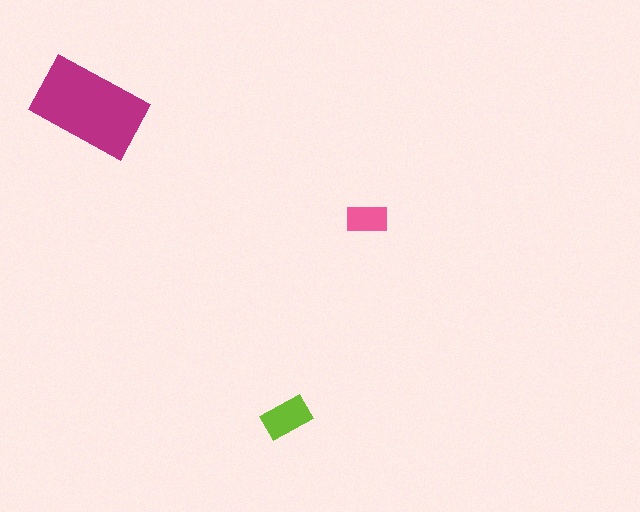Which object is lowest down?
The lime rectangle is bottommost.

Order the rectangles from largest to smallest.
the magenta one, the lime one, the pink one.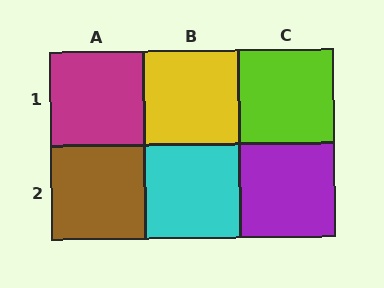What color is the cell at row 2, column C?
Purple.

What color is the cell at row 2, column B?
Cyan.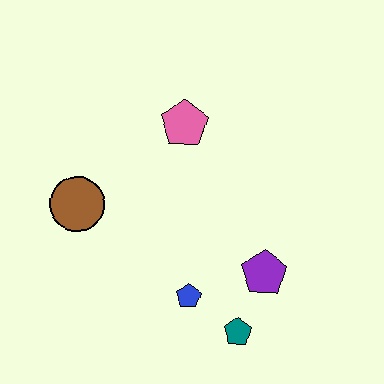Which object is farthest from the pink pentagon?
The teal pentagon is farthest from the pink pentagon.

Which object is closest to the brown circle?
The pink pentagon is closest to the brown circle.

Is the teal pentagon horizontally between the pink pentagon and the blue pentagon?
No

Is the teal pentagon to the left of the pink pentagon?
No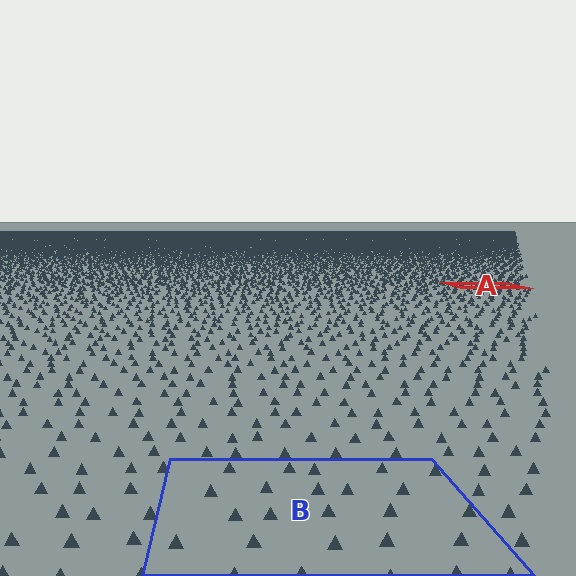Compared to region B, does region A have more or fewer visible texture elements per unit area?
Region A has more texture elements per unit area — they are packed more densely because it is farther away.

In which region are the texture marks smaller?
The texture marks are smaller in region A, because it is farther away.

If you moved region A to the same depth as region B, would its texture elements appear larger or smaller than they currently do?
They would appear larger. At a closer depth, the same texture elements are projected at a bigger on-screen size.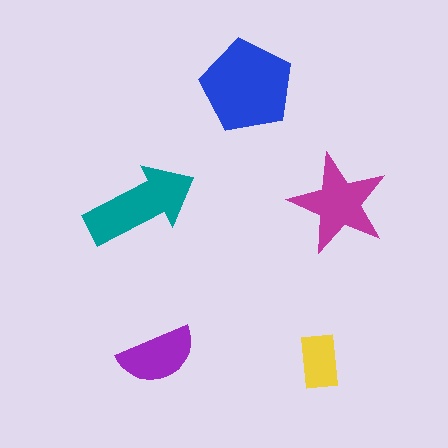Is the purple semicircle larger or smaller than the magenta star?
Smaller.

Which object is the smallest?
The yellow rectangle.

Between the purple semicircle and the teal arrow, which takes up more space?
The teal arrow.